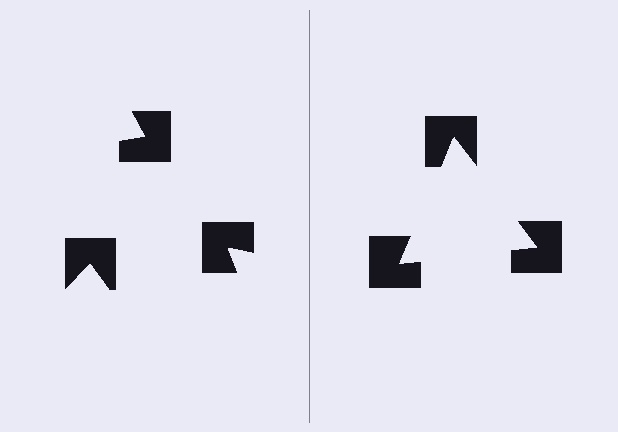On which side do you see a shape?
An illusory triangle appears on the right side. On the left side the wedge cuts are rotated, so no coherent shape forms.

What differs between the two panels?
The notched squares are positioned identically on both sides; only the wedge orientations differ. On the right they align to a triangle; on the left they are misaligned.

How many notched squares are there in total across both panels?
6 — 3 on each side.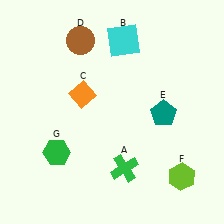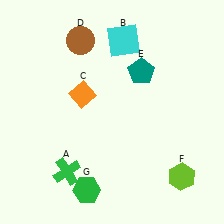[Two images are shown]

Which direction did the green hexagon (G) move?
The green hexagon (G) moved down.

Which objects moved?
The objects that moved are: the green cross (A), the teal pentagon (E), the green hexagon (G).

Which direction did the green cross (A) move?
The green cross (A) moved left.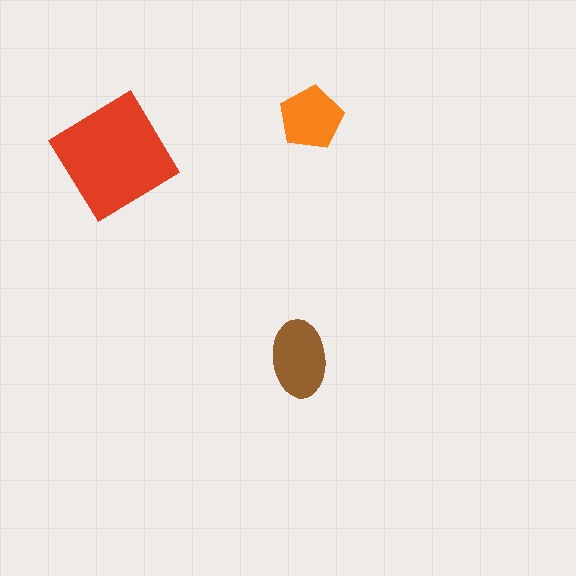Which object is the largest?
The red diamond.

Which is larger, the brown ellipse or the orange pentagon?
The brown ellipse.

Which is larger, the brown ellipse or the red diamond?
The red diamond.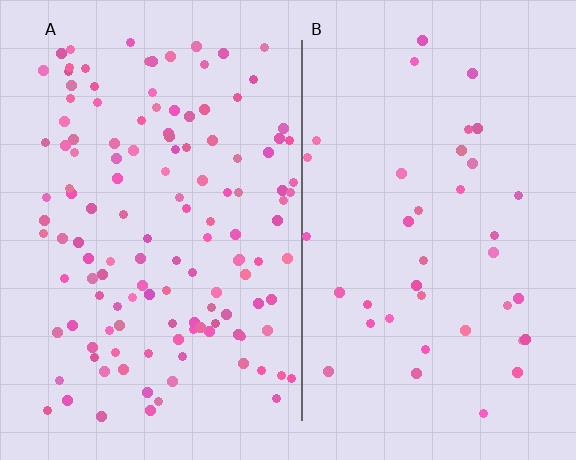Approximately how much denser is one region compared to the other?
Approximately 3.3× — region A over region B.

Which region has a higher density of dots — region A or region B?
A (the left).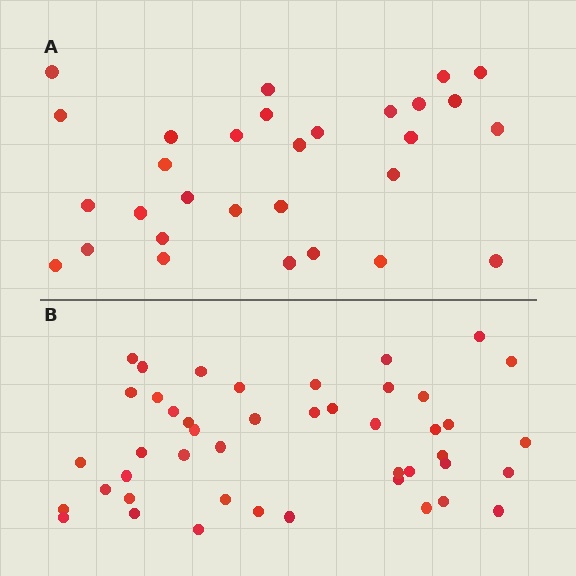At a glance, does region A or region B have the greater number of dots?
Region B (the bottom region) has more dots.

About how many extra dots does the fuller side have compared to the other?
Region B has approximately 15 more dots than region A.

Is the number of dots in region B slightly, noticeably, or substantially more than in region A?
Region B has substantially more. The ratio is roughly 1.5 to 1.